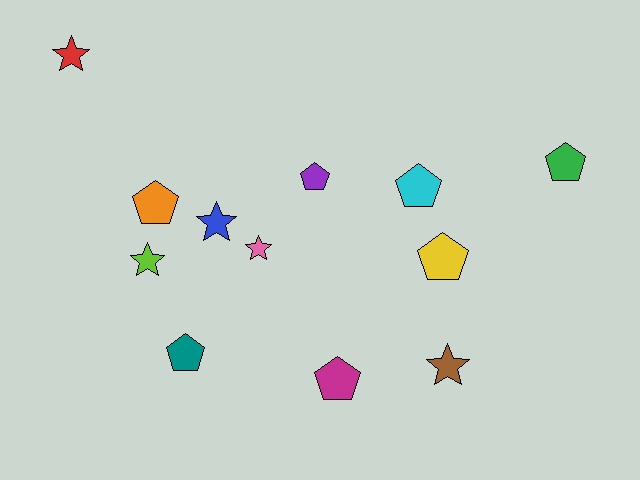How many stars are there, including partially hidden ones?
There are 5 stars.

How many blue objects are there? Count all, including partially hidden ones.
There is 1 blue object.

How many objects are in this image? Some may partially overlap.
There are 12 objects.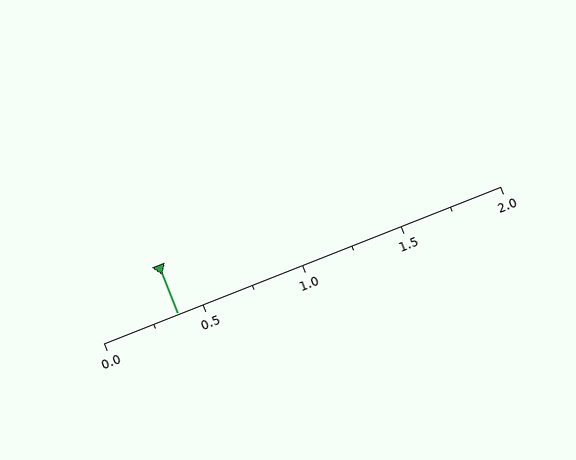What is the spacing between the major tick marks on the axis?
The major ticks are spaced 0.5 apart.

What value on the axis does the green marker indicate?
The marker indicates approximately 0.38.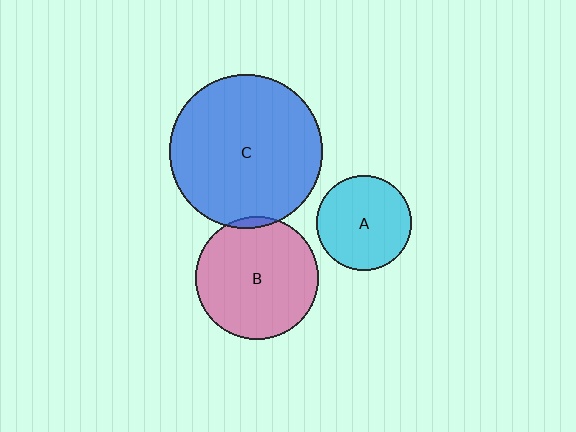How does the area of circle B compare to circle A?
Approximately 1.7 times.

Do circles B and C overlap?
Yes.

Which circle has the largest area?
Circle C (blue).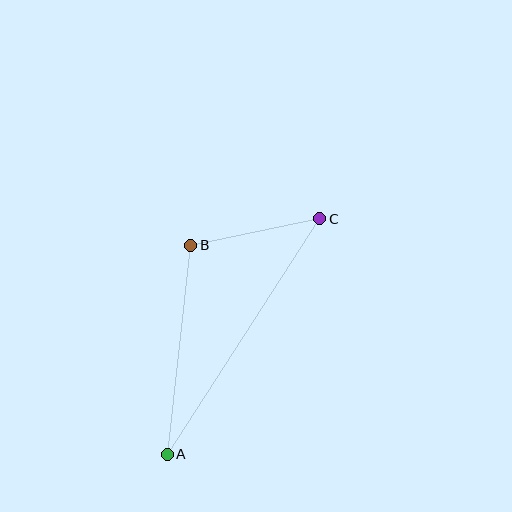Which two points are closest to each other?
Points B and C are closest to each other.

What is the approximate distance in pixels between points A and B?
The distance between A and B is approximately 211 pixels.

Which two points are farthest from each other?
Points A and C are farthest from each other.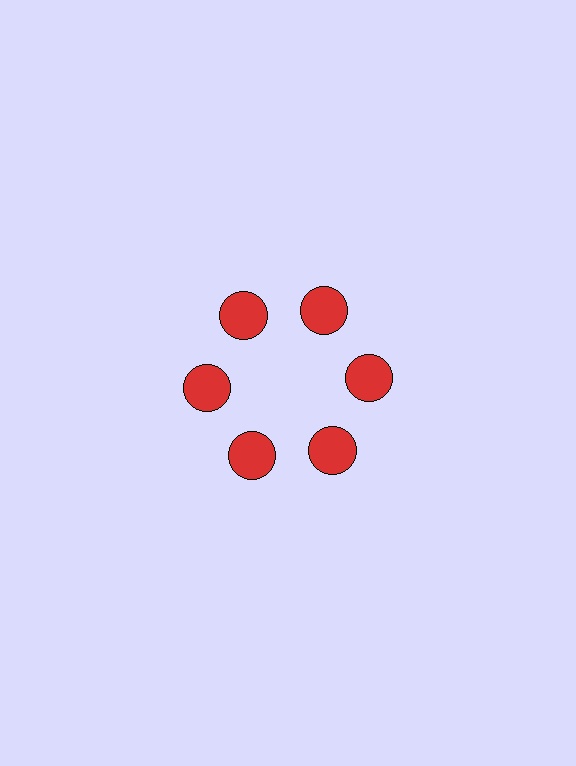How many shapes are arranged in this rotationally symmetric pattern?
There are 6 shapes, arranged in 6 groups of 1.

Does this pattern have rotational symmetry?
Yes, this pattern has 6-fold rotational symmetry. It looks the same after rotating 60 degrees around the center.